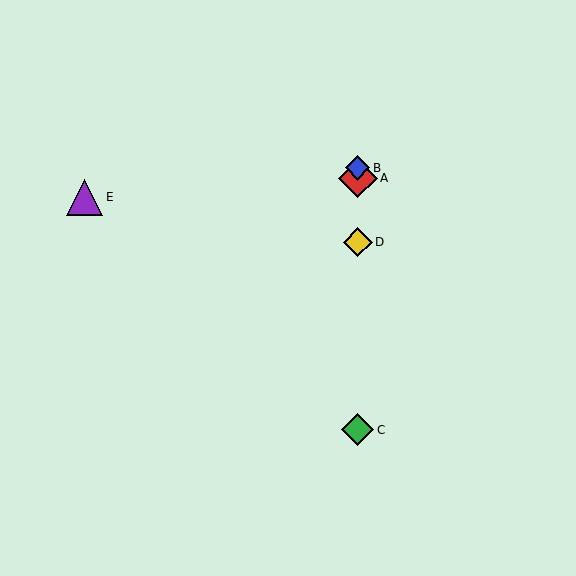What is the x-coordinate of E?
Object E is at x≈84.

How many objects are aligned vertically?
4 objects (A, B, C, D) are aligned vertically.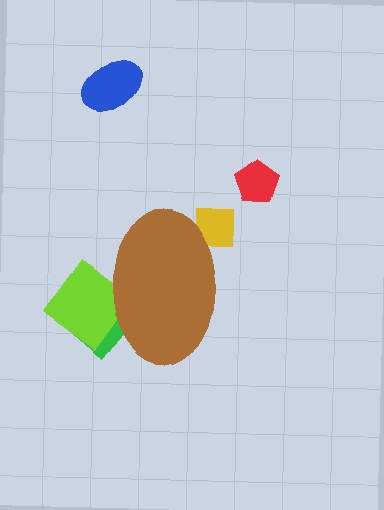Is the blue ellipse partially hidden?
No, the blue ellipse is fully visible.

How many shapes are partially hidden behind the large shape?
3 shapes are partially hidden.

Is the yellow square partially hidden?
Yes, the yellow square is partially hidden behind the brown ellipse.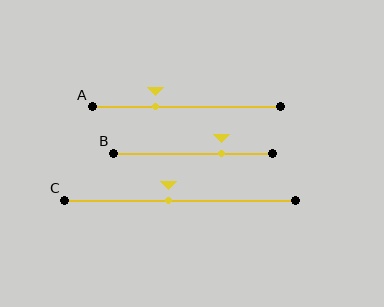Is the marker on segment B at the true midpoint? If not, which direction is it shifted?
No, the marker on segment B is shifted to the right by about 18% of the segment length.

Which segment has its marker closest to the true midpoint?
Segment C has its marker closest to the true midpoint.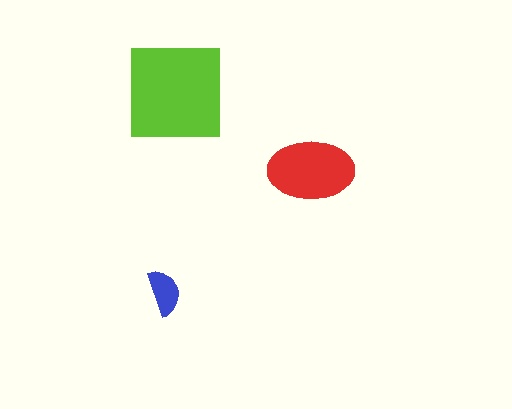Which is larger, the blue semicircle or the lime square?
The lime square.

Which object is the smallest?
The blue semicircle.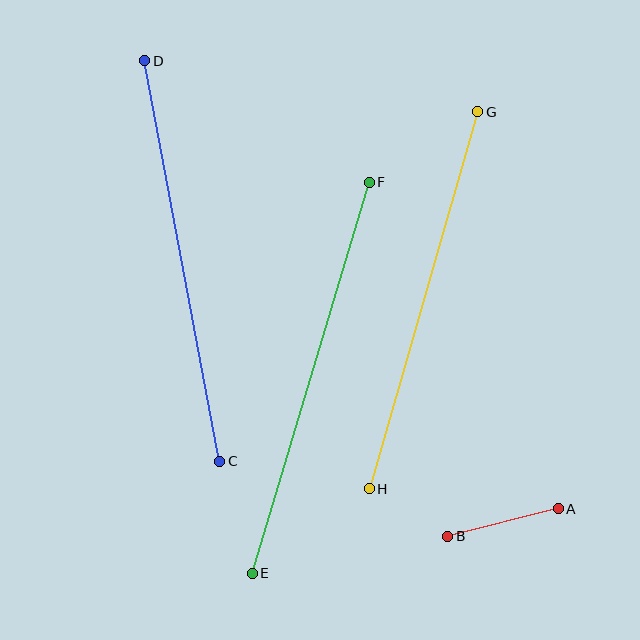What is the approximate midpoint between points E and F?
The midpoint is at approximately (311, 378) pixels.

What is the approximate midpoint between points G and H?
The midpoint is at approximately (424, 300) pixels.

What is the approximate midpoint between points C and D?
The midpoint is at approximately (182, 261) pixels.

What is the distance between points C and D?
The distance is approximately 408 pixels.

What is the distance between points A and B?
The distance is approximately 114 pixels.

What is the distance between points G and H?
The distance is approximately 392 pixels.